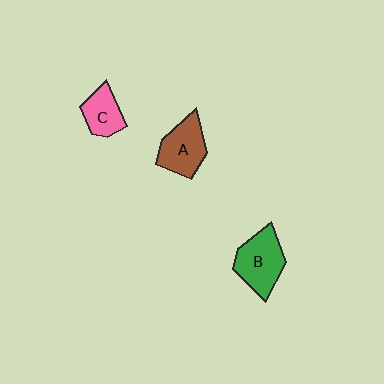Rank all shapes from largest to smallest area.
From largest to smallest: B (green), A (brown), C (pink).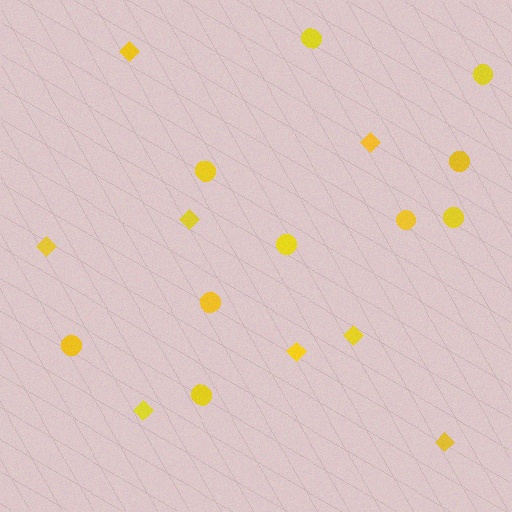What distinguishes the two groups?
There are 2 groups: one group of diamonds (8) and one group of circles (10).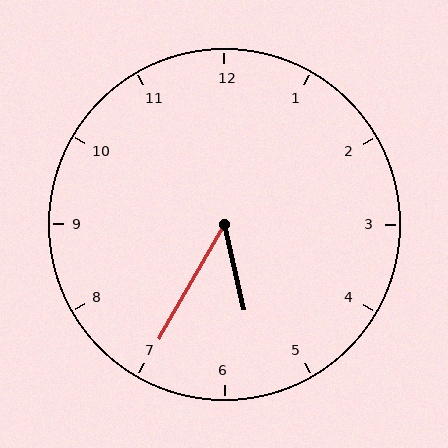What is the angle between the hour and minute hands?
Approximately 42 degrees.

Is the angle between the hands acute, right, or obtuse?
It is acute.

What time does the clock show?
5:35.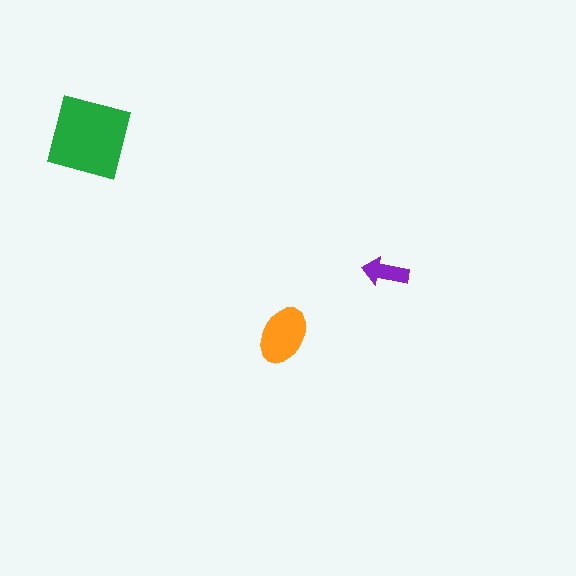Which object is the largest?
The green square.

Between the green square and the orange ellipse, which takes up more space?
The green square.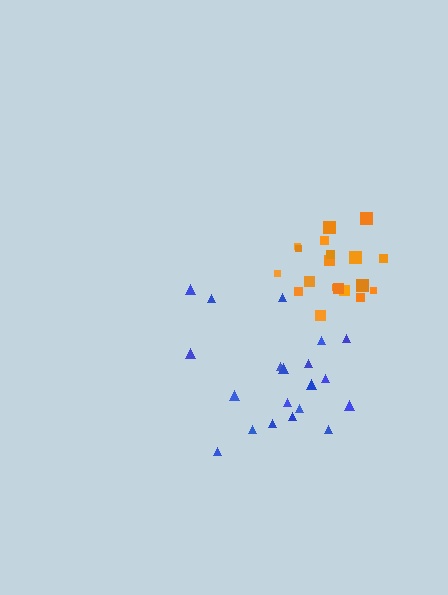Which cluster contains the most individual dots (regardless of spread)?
Blue (20).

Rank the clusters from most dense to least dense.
orange, blue.